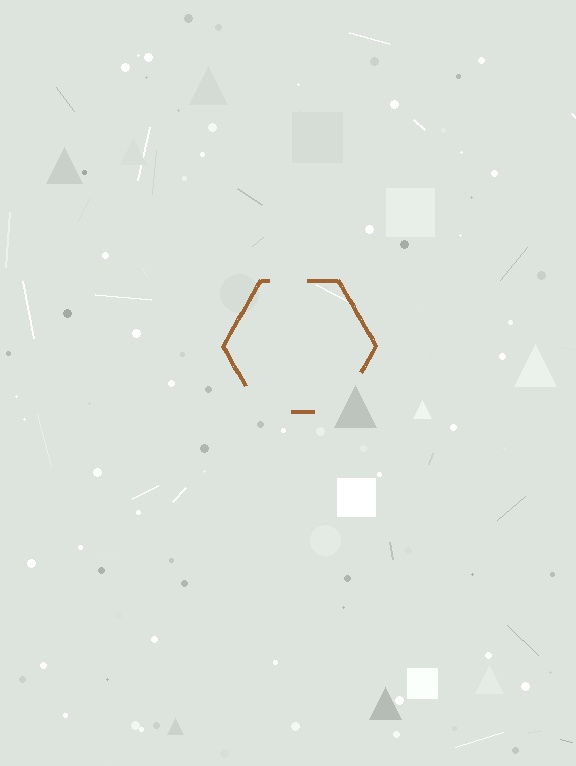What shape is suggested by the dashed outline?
The dashed outline suggests a hexagon.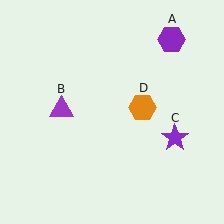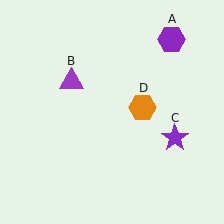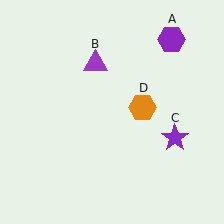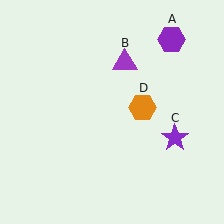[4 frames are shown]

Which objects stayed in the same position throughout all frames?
Purple hexagon (object A) and purple star (object C) and orange hexagon (object D) remained stationary.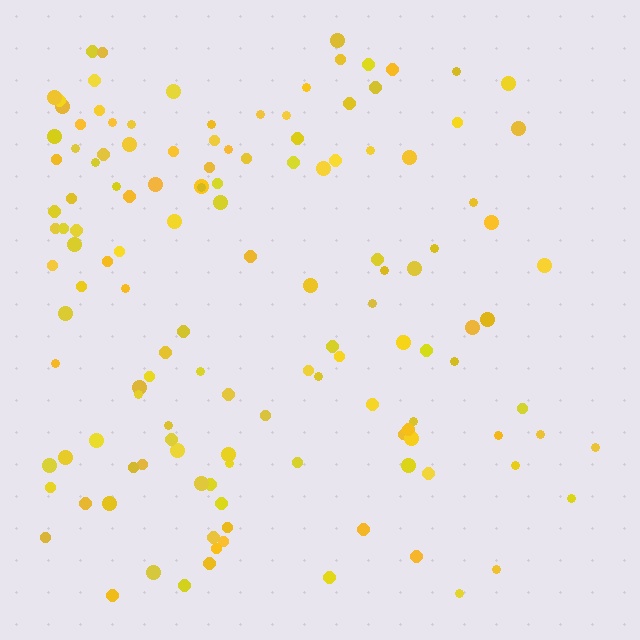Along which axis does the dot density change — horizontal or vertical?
Horizontal.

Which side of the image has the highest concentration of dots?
The left.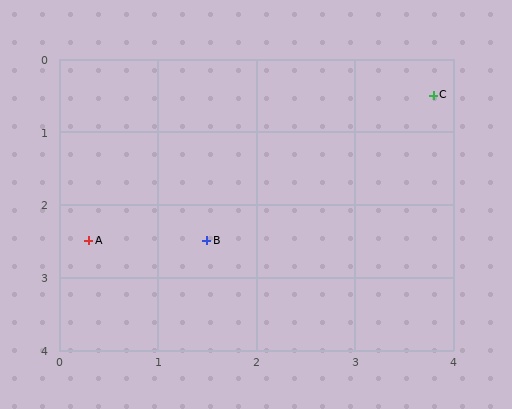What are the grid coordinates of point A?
Point A is at approximately (0.3, 2.5).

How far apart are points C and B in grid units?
Points C and B are about 3.0 grid units apart.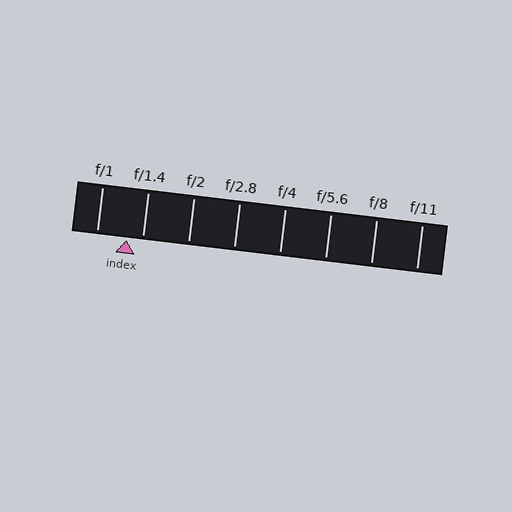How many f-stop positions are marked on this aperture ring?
There are 8 f-stop positions marked.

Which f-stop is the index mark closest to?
The index mark is closest to f/1.4.